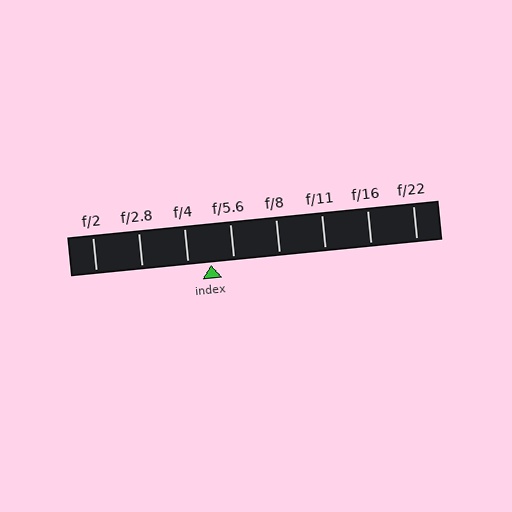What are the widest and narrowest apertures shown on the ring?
The widest aperture shown is f/2 and the narrowest is f/22.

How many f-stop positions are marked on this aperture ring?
There are 8 f-stop positions marked.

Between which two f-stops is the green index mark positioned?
The index mark is between f/4 and f/5.6.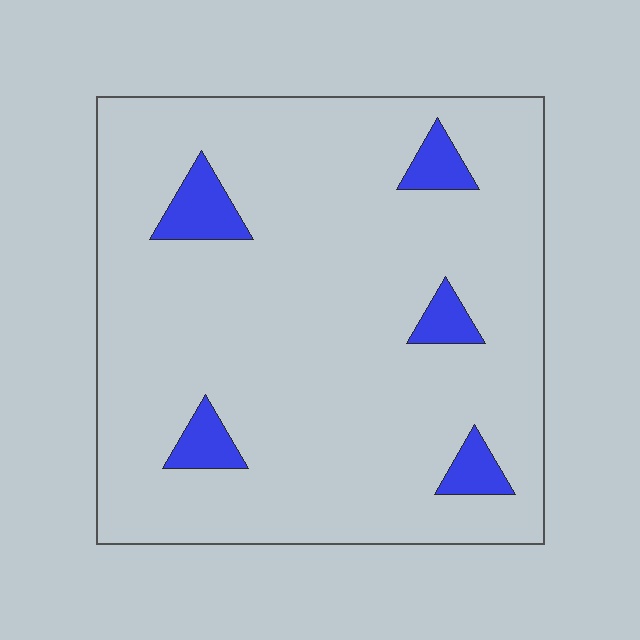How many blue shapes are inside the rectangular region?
5.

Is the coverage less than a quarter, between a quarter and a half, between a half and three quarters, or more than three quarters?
Less than a quarter.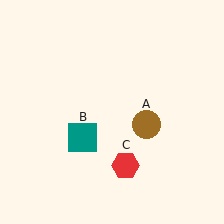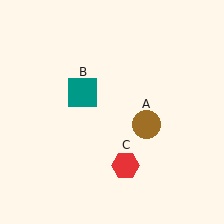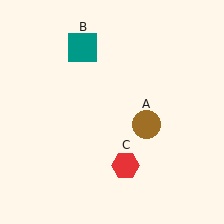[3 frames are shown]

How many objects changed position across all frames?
1 object changed position: teal square (object B).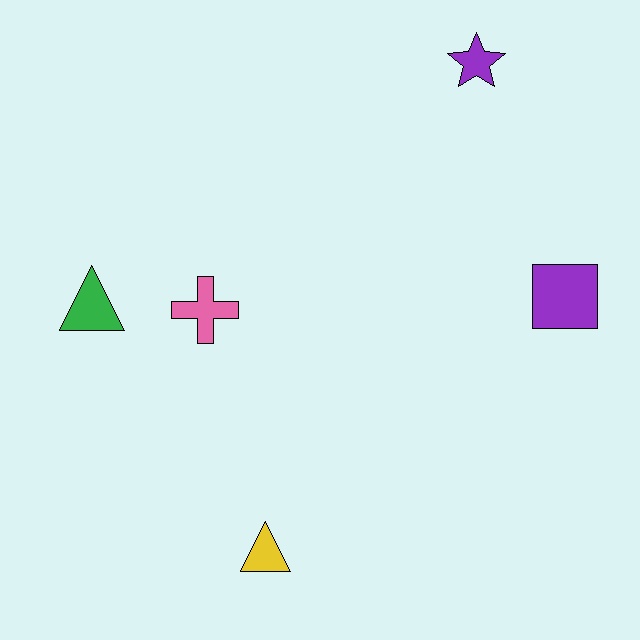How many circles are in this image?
There are no circles.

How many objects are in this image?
There are 5 objects.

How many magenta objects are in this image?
There are no magenta objects.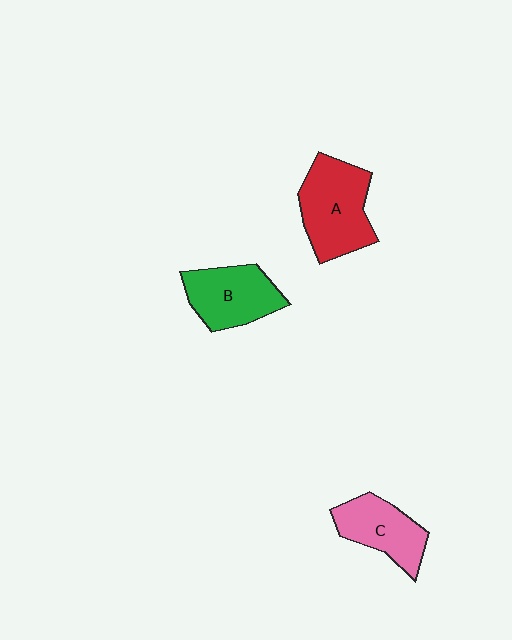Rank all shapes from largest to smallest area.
From largest to smallest: A (red), B (green), C (pink).